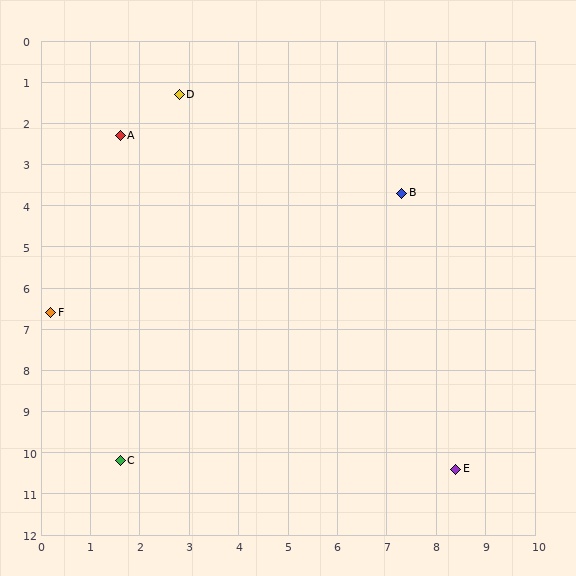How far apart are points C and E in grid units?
Points C and E are about 6.8 grid units apart.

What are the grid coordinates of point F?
Point F is at approximately (0.2, 6.6).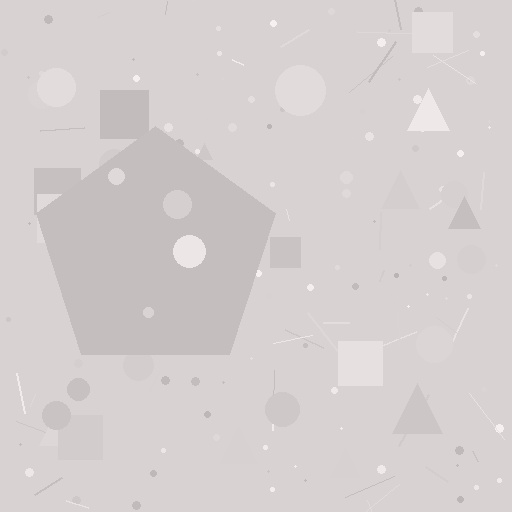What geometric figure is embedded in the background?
A pentagon is embedded in the background.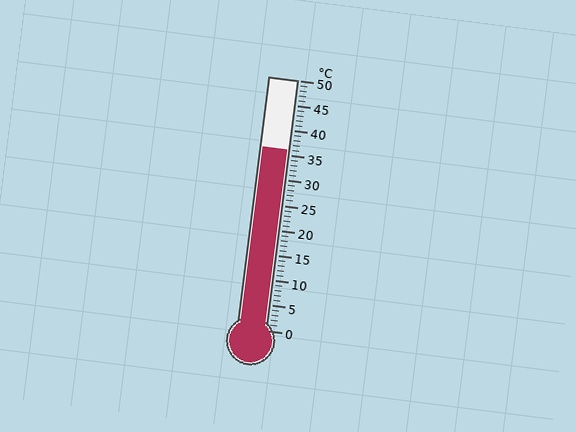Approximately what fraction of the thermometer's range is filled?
The thermometer is filled to approximately 70% of its range.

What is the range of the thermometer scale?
The thermometer scale ranges from 0°C to 50°C.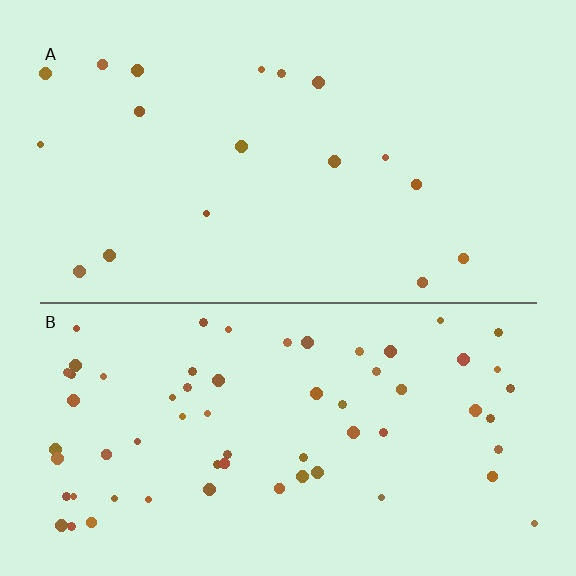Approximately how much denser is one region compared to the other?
Approximately 3.6× — region B over region A.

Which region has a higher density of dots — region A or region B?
B (the bottom).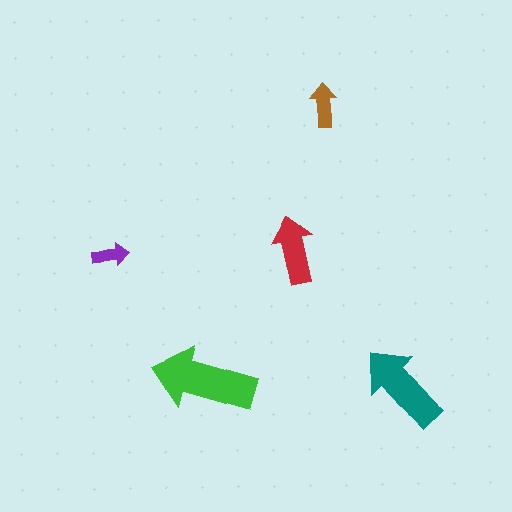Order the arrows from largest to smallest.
the green one, the teal one, the red one, the brown one, the purple one.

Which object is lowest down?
The teal arrow is bottommost.